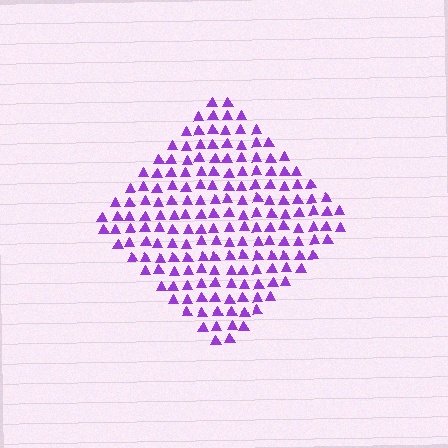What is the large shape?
The large shape is a diamond.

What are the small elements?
The small elements are triangles.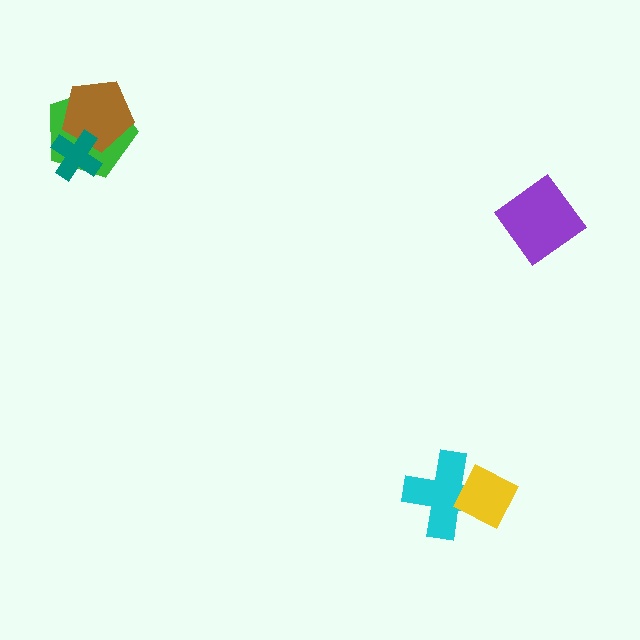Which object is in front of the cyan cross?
The yellow diamond is in front of the cyan cross.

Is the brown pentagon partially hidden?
Yes, it is partially covered by another shape.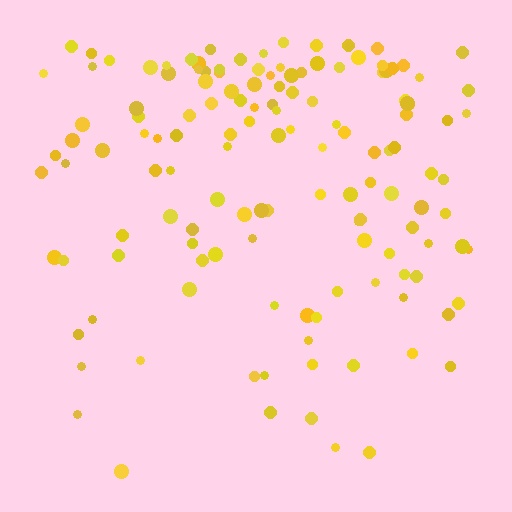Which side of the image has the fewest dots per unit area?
The bottom.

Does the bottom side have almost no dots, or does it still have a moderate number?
Still a moderate number, just noticeably fewer than the top.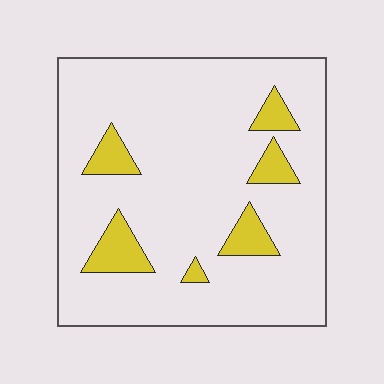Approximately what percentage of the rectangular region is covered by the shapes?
Approximately 10%.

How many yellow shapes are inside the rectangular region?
6.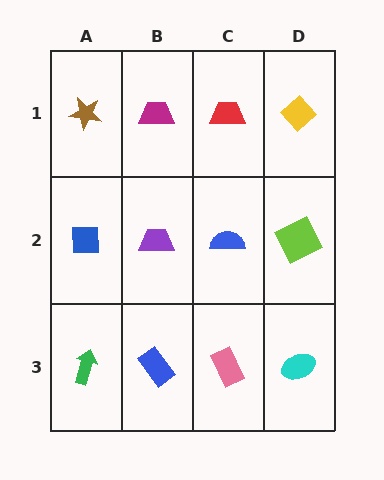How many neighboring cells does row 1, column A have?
2.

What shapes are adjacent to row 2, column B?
A magenta trapezoid (row 1, column B), a blue rectangle (row 3, column B), a blue square (row 2, column A), a blue semicircle (row 2, column C).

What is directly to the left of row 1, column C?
A magenta trapezoid.